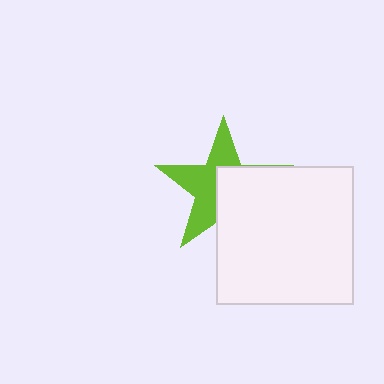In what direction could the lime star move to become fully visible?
The lime star could move toward the upper-left. That would shift it out from behind the white square entirely.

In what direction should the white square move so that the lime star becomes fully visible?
The white square should move toward the lower-right. That is the shortest direction to clear the overlap and leave the lime star fully visible.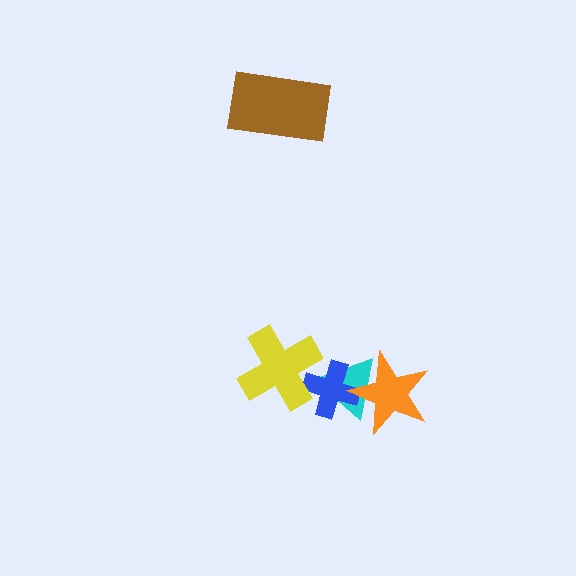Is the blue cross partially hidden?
Yes, it is partially covered by another shape.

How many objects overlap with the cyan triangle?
2 objects overlap with the cyan triangle.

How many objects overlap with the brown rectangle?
0 objects overlap with the brown rectangle.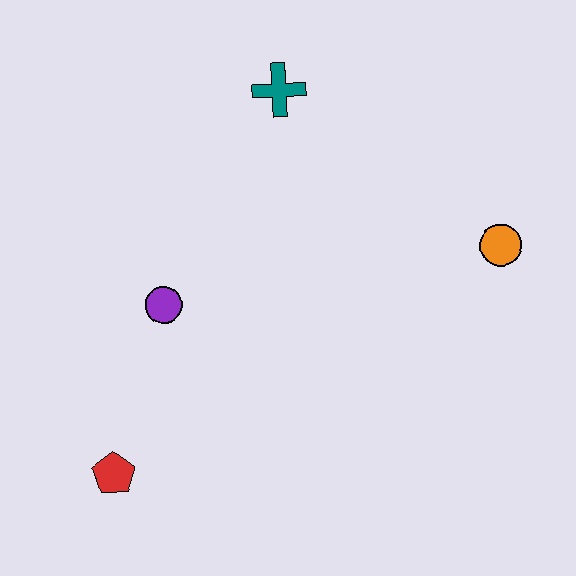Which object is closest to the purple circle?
The red pentagon is closest to the purple circle.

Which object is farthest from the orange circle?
The red pentagon is farthest from the orange circle.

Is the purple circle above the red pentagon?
Yes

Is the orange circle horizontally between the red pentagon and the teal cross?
No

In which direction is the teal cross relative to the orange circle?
The teal cross is to the left of the orange circle.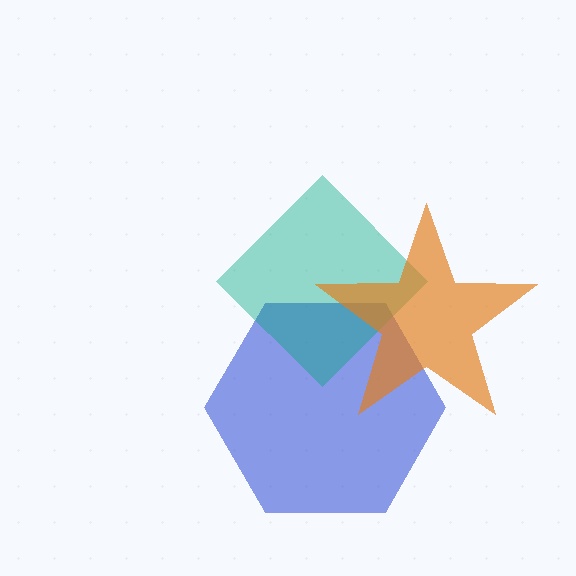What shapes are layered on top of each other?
The layered shapes are: a blue hexagon, a teal diamond, an orange star.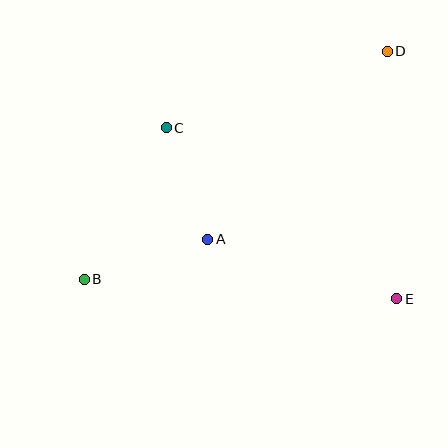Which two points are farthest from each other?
Points B and D are farthest from each other.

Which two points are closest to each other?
Points A and C are closest to each other.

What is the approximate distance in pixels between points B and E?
The distance between B and E is approximately 313 pixels.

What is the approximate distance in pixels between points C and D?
The distance between C and D is approximately 234 pixels.